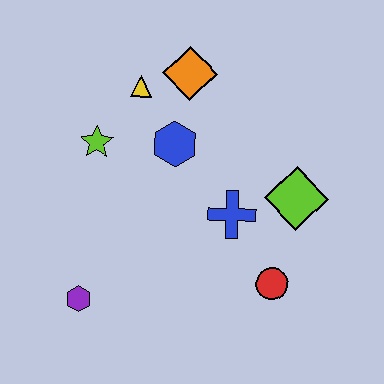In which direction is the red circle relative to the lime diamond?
The red circle is below the lime diamond.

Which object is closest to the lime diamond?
The blue cross is closest to the lime diamond.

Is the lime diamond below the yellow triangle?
Yes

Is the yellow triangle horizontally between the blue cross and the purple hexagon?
Yes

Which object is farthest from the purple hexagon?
The orange diamond is farthest from the purple hexagon.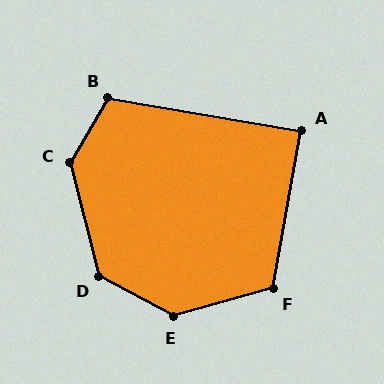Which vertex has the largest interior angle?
E, at approximately 136 degrees.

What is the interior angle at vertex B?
Approximately 111 degrees (obtuse).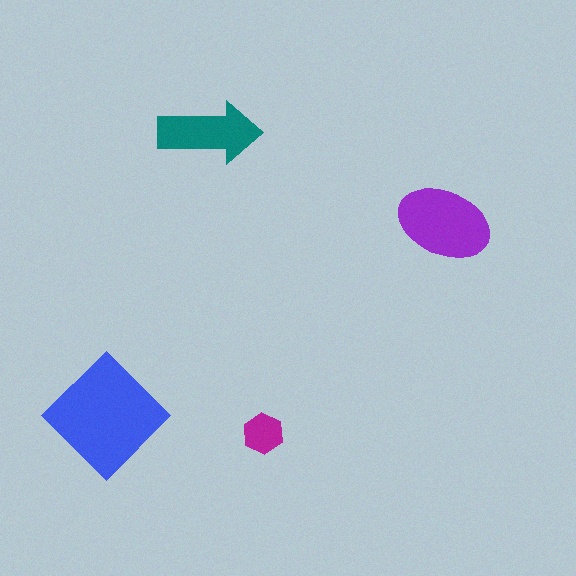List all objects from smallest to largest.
The magenta hexagon, the teal arrow, the purple ellipse, the blue diamond.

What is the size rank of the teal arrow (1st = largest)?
3rd.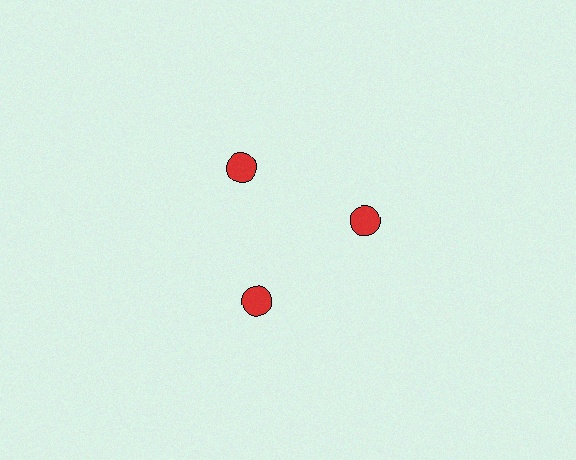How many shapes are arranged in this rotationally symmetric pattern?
There are 3 shapes, arranged in 3 groups of 1.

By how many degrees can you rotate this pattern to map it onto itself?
The pattern maps onto itself every 120 degrees of rotation.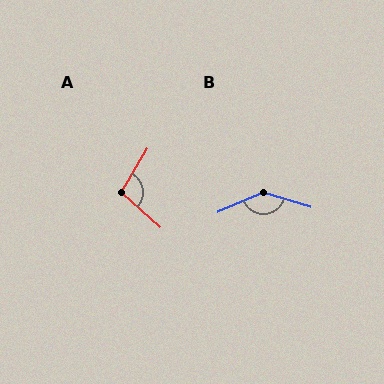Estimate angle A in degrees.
Approximately 101 degrees.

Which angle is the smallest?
A, at approximately 101 degrees.